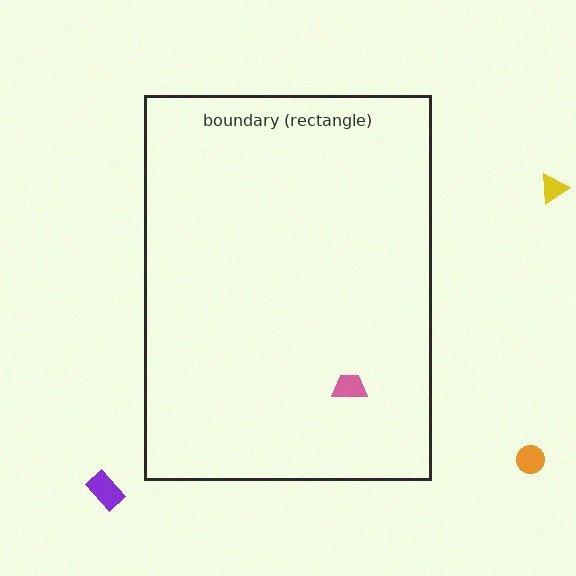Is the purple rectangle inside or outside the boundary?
Outside.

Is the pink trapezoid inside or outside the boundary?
Inside.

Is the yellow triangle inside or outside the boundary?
Outside.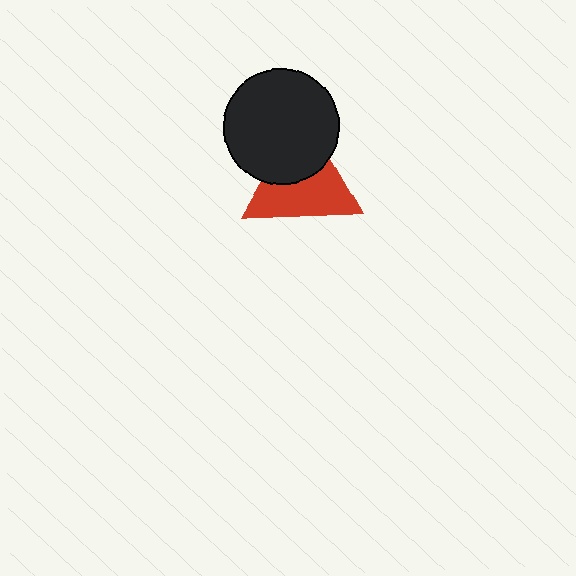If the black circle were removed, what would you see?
You would see the complete red triangle.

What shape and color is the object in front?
The object in front is a black circle.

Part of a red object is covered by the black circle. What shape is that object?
It is a triangle.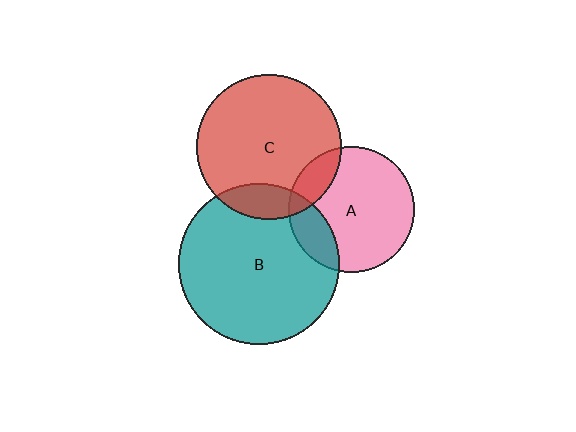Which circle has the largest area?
Circle B (teal).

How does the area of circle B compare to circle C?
Approximately 1.2 times.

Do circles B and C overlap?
Yes.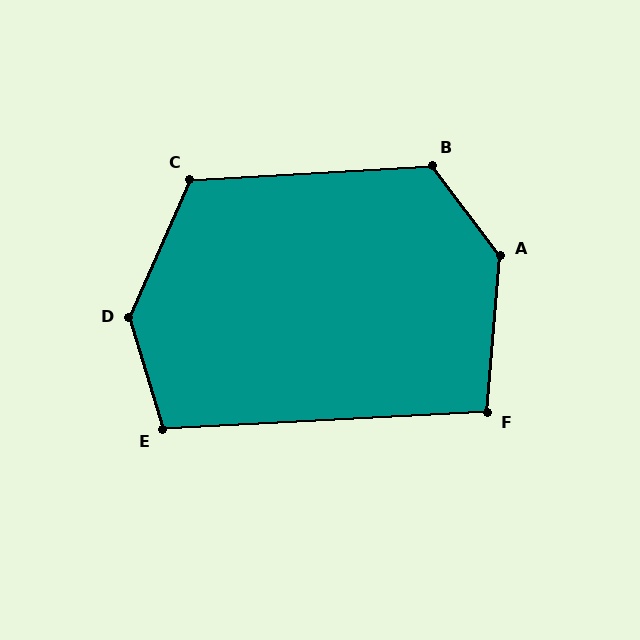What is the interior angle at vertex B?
Approximately 123 degrees (obtuse).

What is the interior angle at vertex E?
Approximately 104 degrees (obtuse).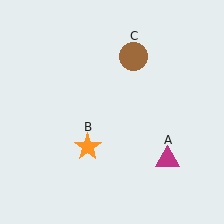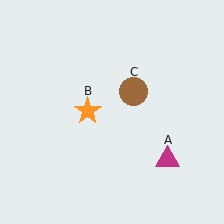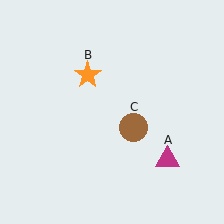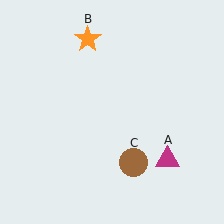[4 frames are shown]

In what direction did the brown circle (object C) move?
The brown circle (object C) moved down.